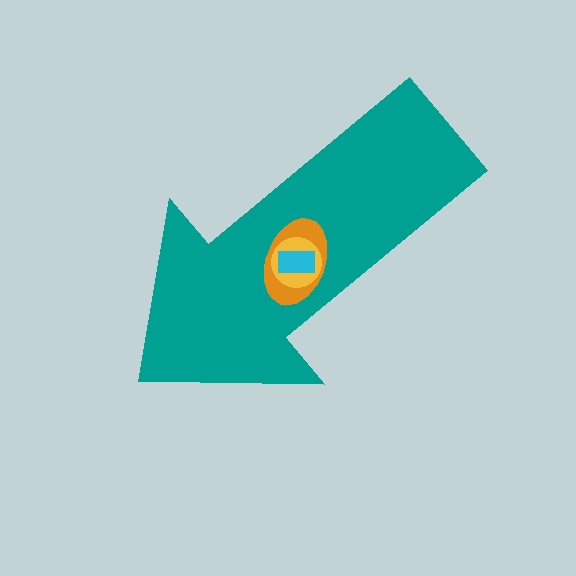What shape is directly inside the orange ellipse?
The yellow circle.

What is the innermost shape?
The cyan rectangle.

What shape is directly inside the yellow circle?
The cyan rectangle.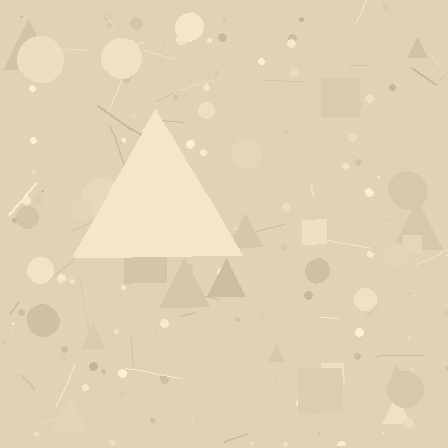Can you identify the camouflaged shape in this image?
The camouflaged shape is a triangle.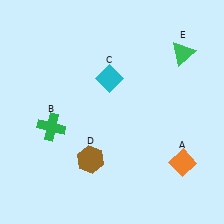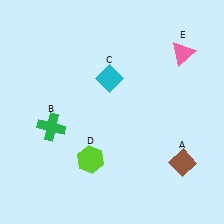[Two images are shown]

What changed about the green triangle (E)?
In Image 1, E is green. In Image 2, it changed to pink.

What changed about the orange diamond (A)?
In Image 1, A is orange. In Image 2, it changed to brown.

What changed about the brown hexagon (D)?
In Image 1, D is brown. In Image 2, it changed to lime.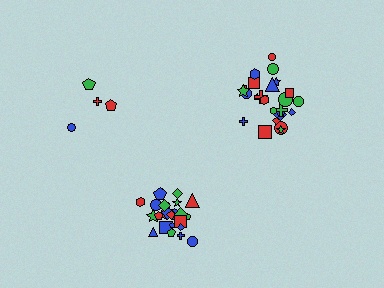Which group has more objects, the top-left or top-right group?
The top-right group.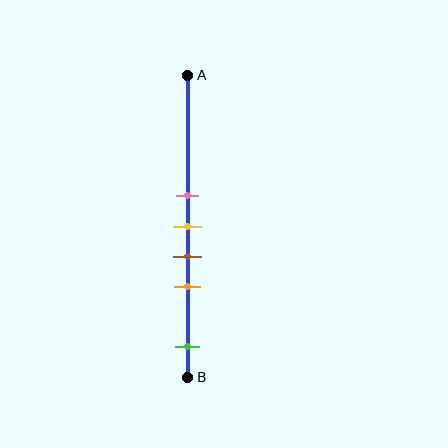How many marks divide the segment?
There are 5 marks dividing the segment.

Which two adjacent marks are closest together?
The pink and yellow marks are the closest adjacent pair.